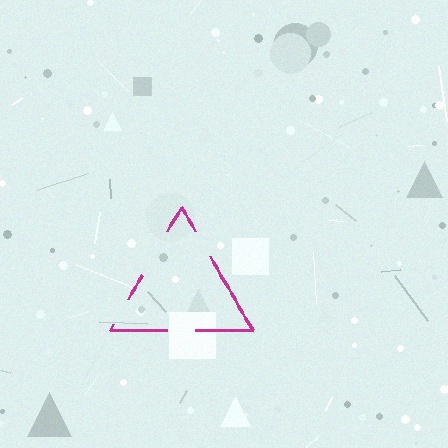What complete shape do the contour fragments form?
The contour fragments form a triangle.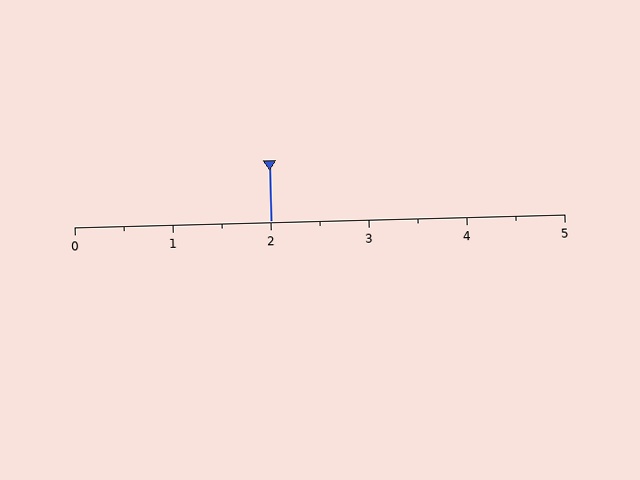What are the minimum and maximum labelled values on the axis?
The axis runs from 0 to 5.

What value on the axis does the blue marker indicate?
The marker indicates approximately 2.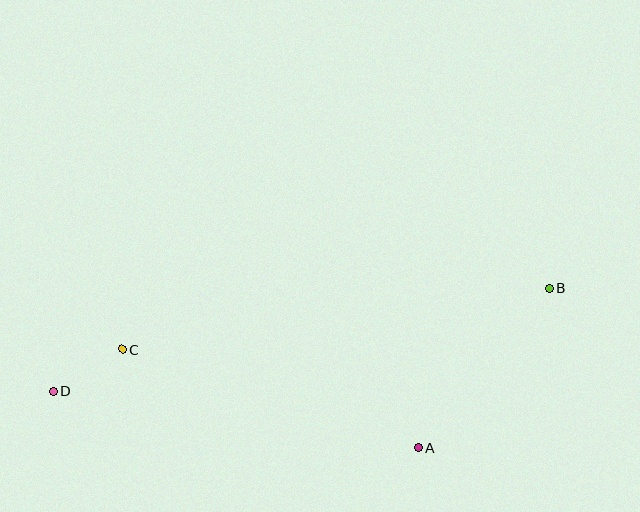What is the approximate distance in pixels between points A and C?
The distance between A and C is approximately 312 pixels.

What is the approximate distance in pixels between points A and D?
The distance between A and D is approximately 368 pixels.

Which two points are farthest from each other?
Points B and D are farthest from each other.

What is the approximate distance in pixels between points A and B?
The distance between A and B is approximately 207 pixels.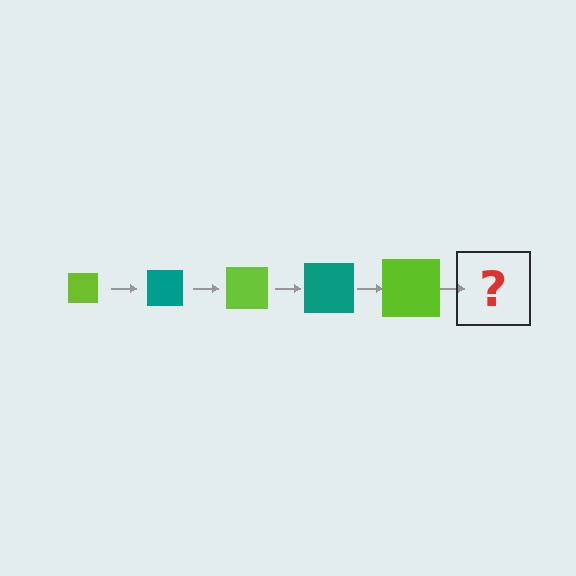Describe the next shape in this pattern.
It should be a teal square, larger than the previous one.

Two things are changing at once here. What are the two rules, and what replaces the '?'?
The two rules are that the square grows larger each step and the color cycles through lime and teal. The '?' should be a teal square, larger than the previous one.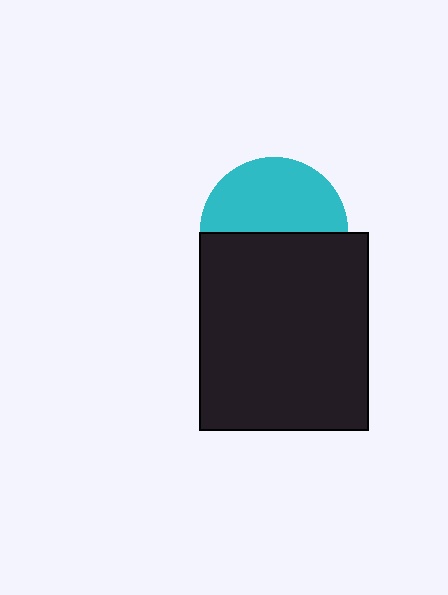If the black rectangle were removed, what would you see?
You would see the complete cyan circle.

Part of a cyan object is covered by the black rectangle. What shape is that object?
It is a circle.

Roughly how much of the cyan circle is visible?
About half of it is visible (roughly 50%).